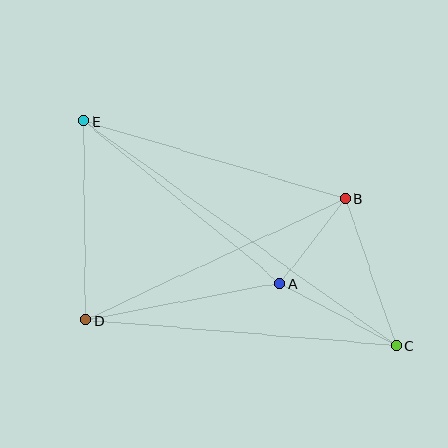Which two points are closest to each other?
Points A and B are closest to each other.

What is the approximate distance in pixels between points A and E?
The distance between A and E is approximately 255 pixels.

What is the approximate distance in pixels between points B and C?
The distance between B and C is approximately 155 pixels.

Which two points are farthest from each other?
Points C and E are farthest from each other.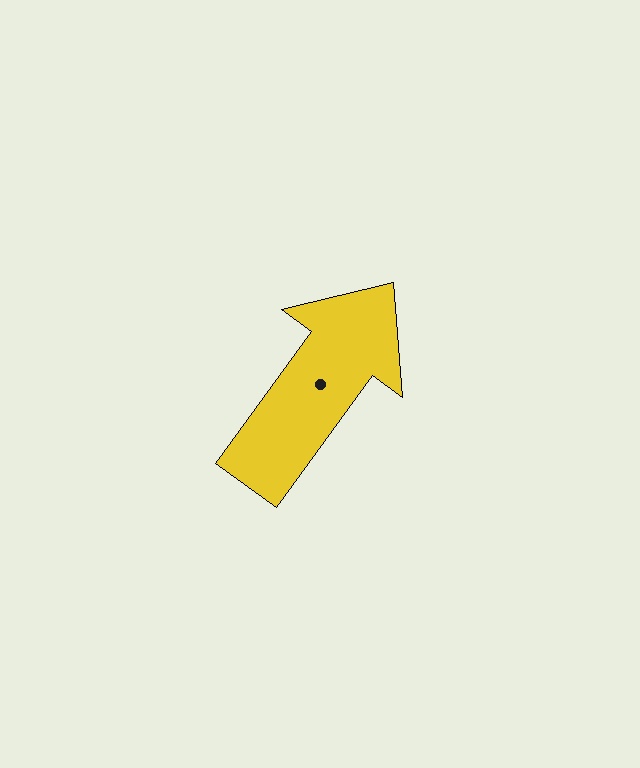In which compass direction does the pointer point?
Northeast.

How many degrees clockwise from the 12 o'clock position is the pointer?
Approximately 36 degrees.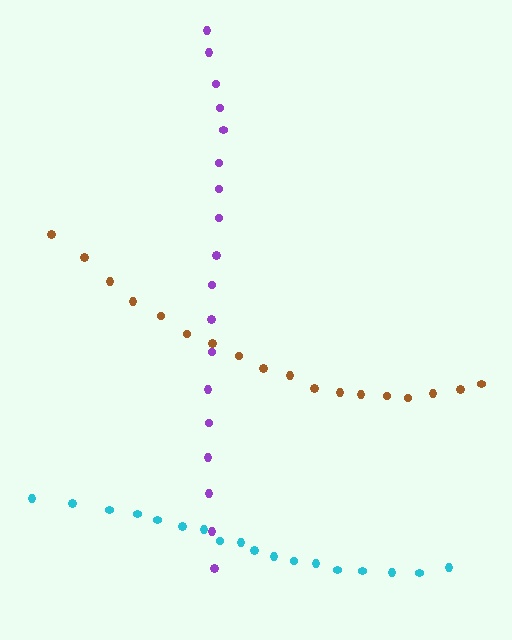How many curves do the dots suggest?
There are 3 distinct paths.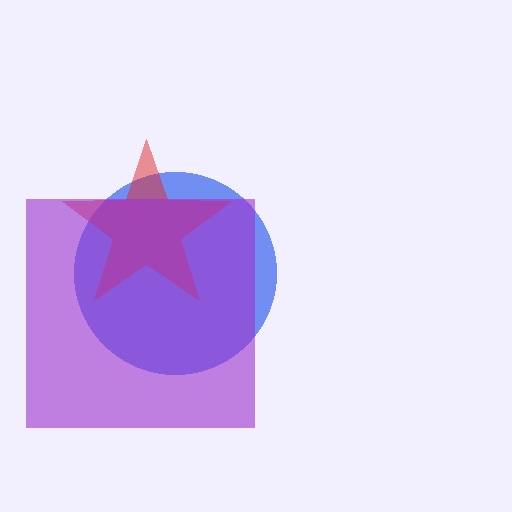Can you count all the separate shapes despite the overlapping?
Yes, there are 3 separate shapes.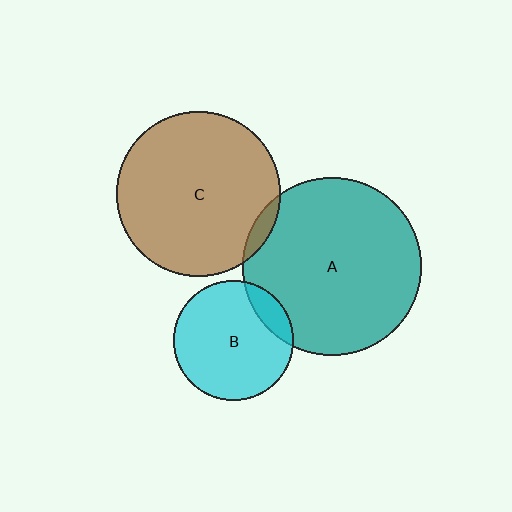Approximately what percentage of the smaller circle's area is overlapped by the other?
Approximately 15%.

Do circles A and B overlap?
Yes.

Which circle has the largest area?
Circle A (teal).